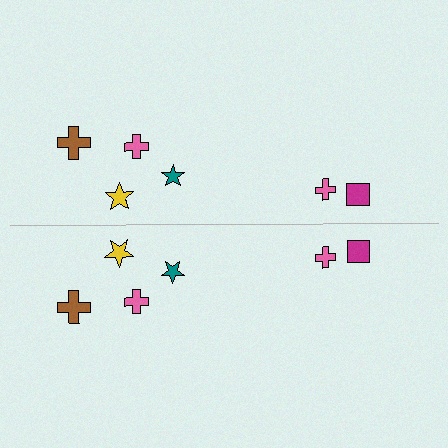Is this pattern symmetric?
Yes, this pattern has bilateral (reflection) symmetry.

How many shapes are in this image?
There are 12 shapes in this image.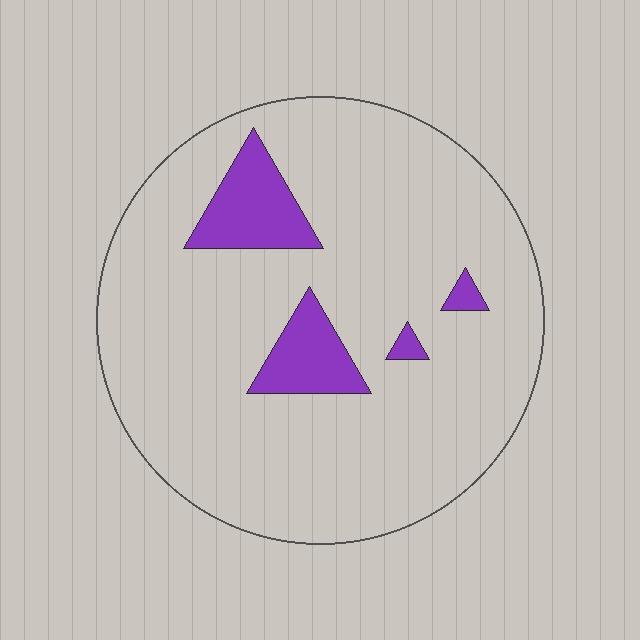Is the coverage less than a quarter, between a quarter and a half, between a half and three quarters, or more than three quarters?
Less than a quarter.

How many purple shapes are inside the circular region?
4.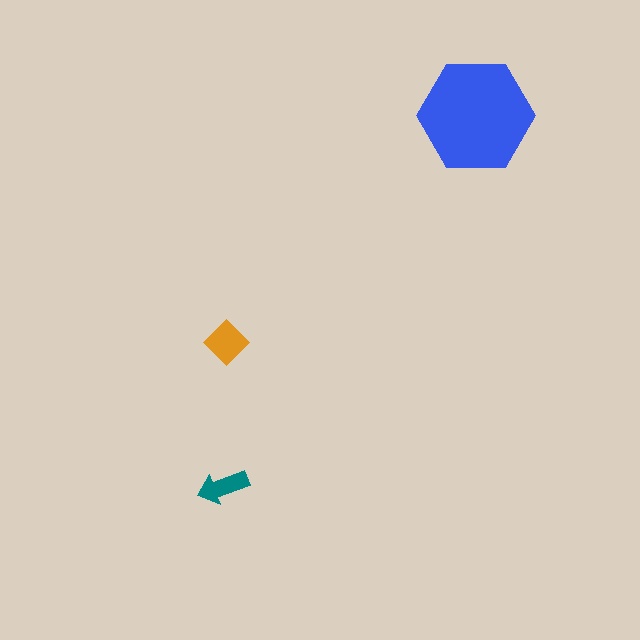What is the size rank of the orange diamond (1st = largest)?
2nd.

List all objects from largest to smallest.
The blue hexagon, the orange diamond, the teal arrow.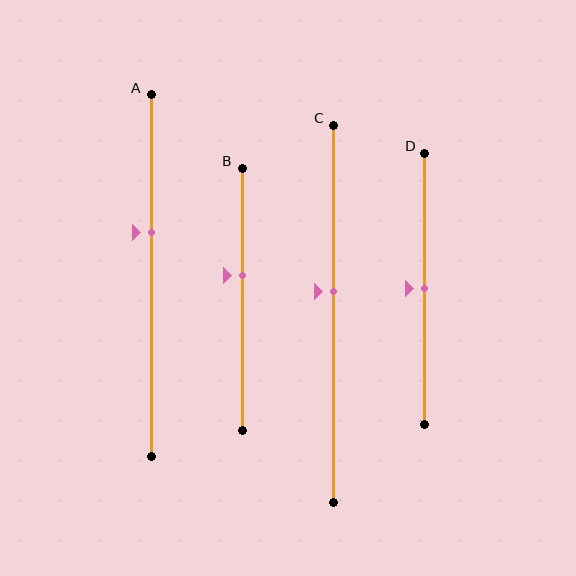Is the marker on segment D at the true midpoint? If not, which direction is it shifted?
Yes, the marker on segment D is at the true midpoint.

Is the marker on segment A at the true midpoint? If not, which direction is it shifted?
No, the marker on segment A is shifted upward by about 12% of the segment length.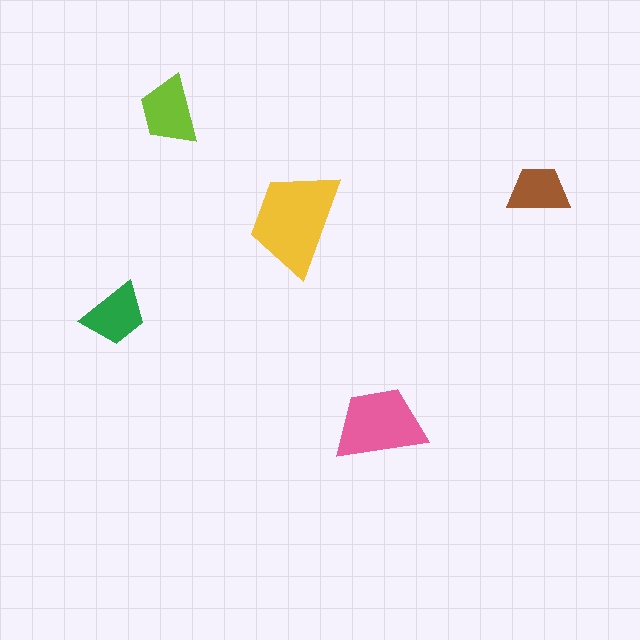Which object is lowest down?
The pink trapezoid is bottommost.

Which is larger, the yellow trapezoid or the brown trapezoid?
The yellow one.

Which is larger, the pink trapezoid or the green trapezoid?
The pink one.